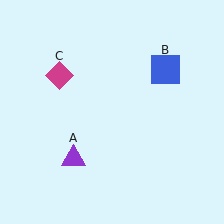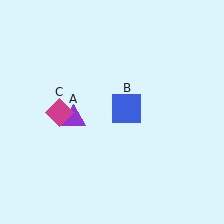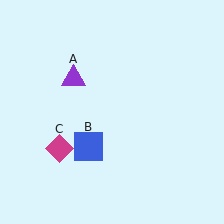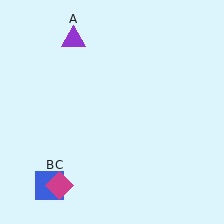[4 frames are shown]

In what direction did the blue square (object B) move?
The blue square (object B) moved down and to the left.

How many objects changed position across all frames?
3 objects changed position: purple triangle (object A), blue square (object B), magenta diamond (object C).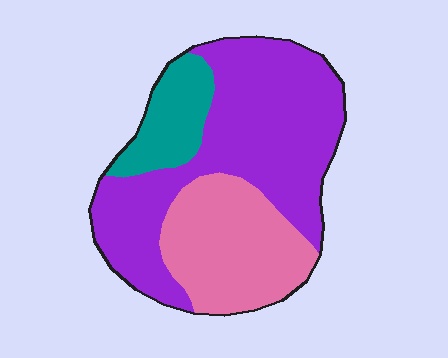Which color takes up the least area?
Teal, at roughly 15%.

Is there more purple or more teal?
Purple.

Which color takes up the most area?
Purple, at roughly 55%.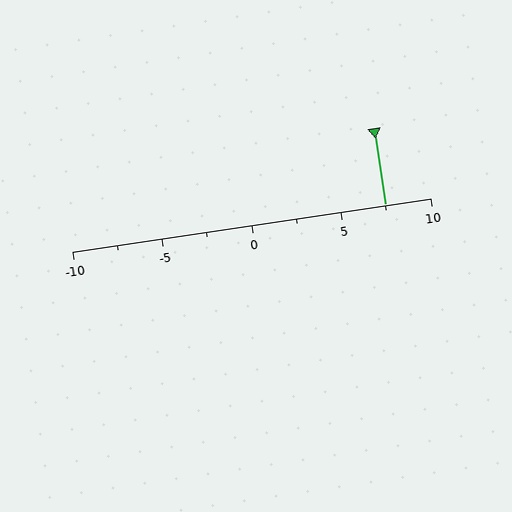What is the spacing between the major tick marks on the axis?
The major ticks are spaced 5 apart.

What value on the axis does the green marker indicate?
The marker indicates approximately 7.5.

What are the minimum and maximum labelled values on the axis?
The axis runs from -10 to 10.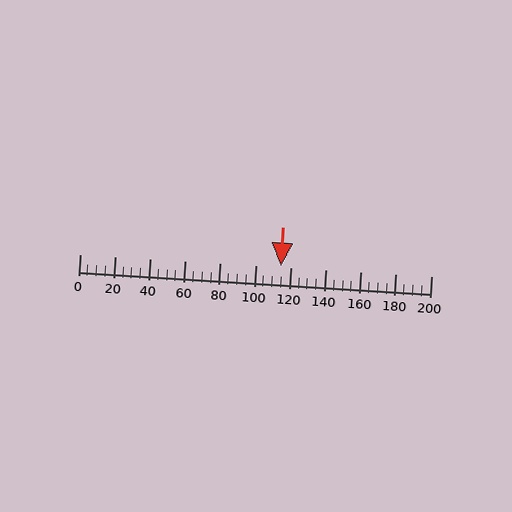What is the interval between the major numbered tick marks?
The major tick marks are spaced 20 units apart.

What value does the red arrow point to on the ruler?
The red arrow points to approximately 115.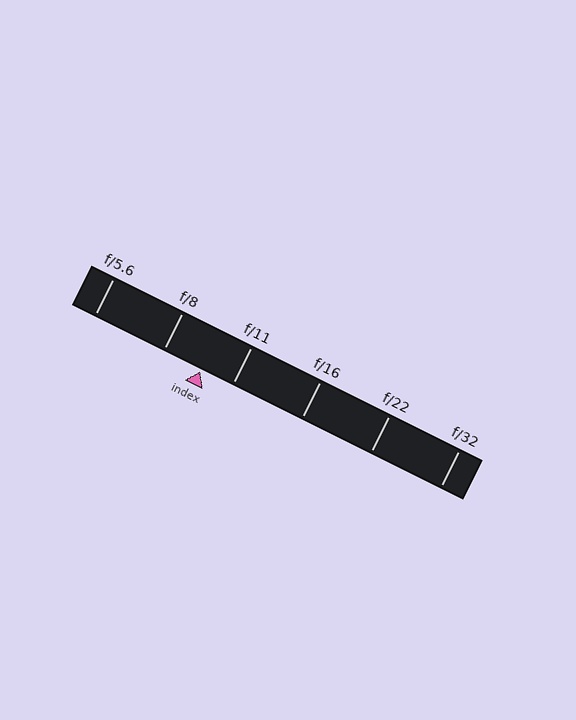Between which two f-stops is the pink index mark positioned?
The index mark is between f/8 and f/11.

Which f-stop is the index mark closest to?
The index mark is closest to f/11.